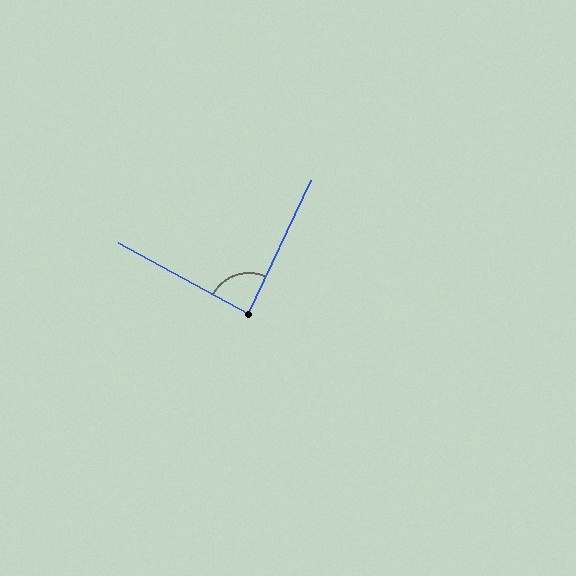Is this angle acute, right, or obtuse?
It is approximately a right angle.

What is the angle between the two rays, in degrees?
Approximately 86 degrees.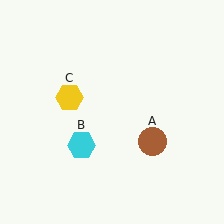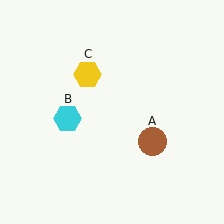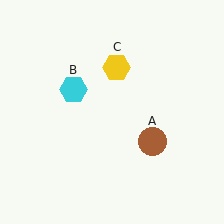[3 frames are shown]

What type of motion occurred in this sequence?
The cyan hexagon (object B), yellow hexagon (object C) rotated clockwise around the center of the scene.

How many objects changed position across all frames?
2 objects changed position: cyan hexagon (object B), yellow hexagon (object C).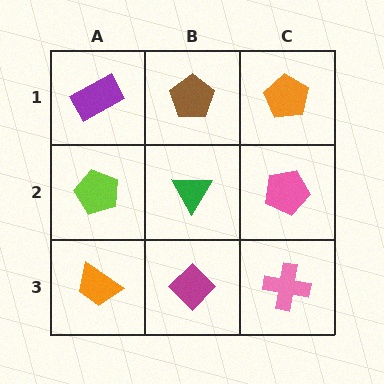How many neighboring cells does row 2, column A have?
3.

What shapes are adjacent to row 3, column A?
A lime pentagon (row 2, column A), a magenta diamond (row 3, column B).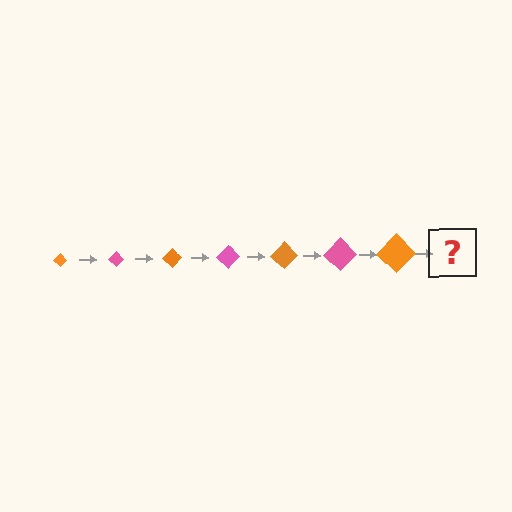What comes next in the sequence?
The next element should be a pink diamond, larger than the previous one.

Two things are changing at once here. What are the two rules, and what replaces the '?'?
The two rules are that the diamond grows larger each step and the color cycles through orange and pink. The '?' should be a pink diamond, larger than the previous one.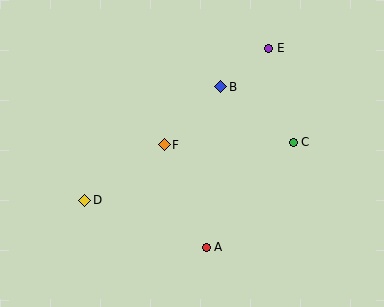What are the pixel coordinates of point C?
Point C is at (293, 142).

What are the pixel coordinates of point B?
Point B is at (221, 87).